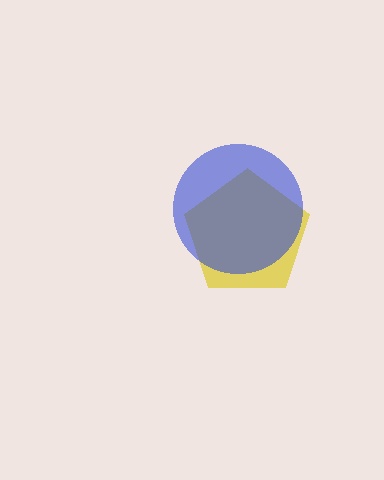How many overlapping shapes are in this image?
There are 2 overlapping shapes in the image.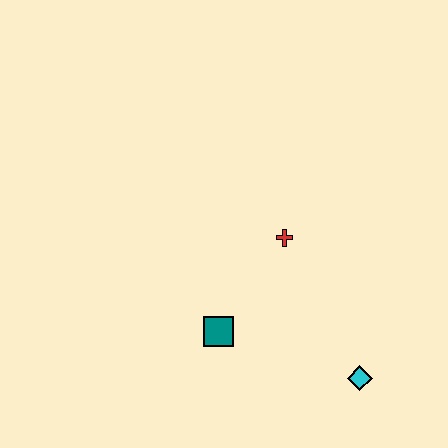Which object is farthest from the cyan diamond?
The red cross is farthest from the cyan diamond.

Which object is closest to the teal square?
The red cross is closest to the teal square.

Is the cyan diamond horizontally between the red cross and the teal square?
No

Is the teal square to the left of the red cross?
Yes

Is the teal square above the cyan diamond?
Yes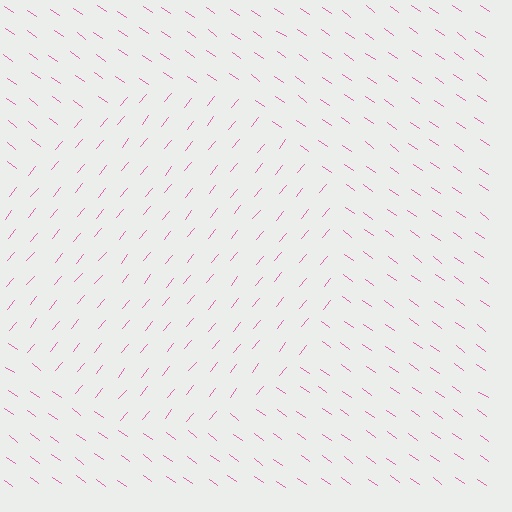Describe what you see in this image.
The image is filled with small pink line segments. A circle region in the image has lines oriented differently from the surrounding lines, creating a visible texture boundary.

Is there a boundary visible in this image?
Yes, there is a texture boundary formed by a change in line orientation.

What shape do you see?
I see a circle.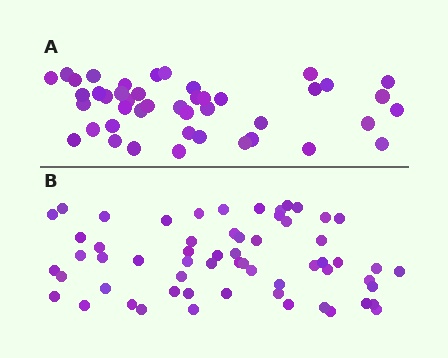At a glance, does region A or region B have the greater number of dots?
Region B (the bottom region) has more dots.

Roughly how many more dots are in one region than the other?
Region B has approximately 15 more dots than region A.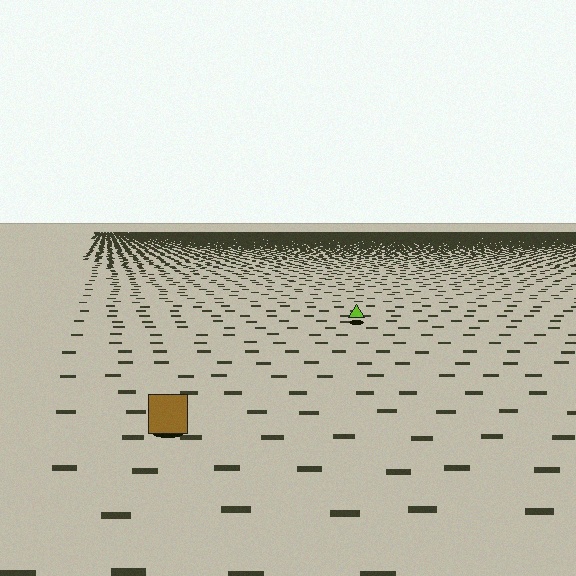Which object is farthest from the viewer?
The lime triangle is farthest from the viewer. It appears smaller and the ground texture around it is denser.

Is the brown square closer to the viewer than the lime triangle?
Yes. The brown square is closer — you can tell from the texture gradient: the ground texture is coarser near it.